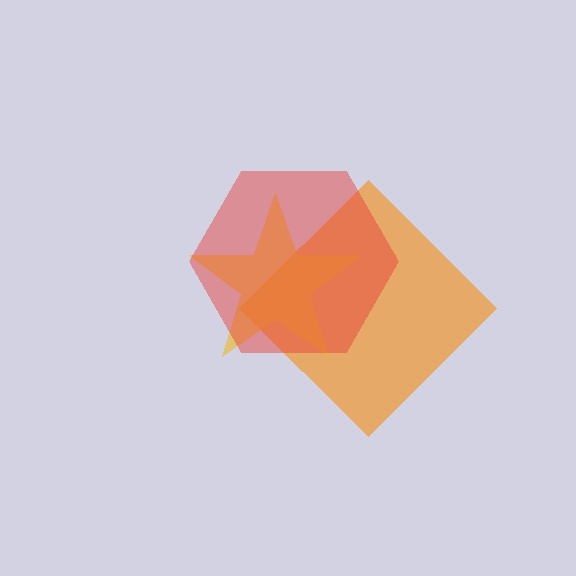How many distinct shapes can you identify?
There are 3 distinct shapes: an orange diamond, a yellow star, a red hexagon.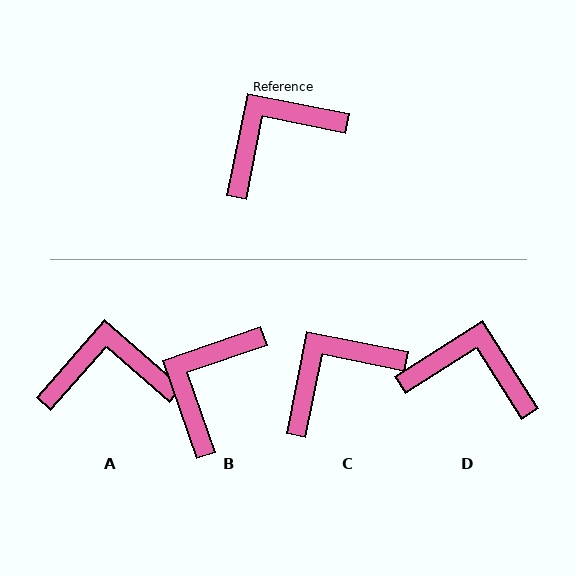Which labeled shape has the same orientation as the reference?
C.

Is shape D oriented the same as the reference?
No, it is off by about 46 degrees.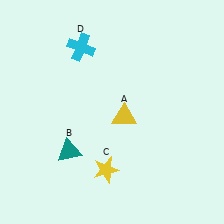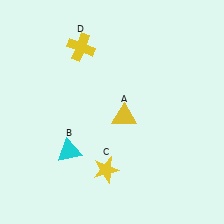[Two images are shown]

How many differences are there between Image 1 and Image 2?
There are 2 differences between the two images.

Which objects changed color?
B changed from teal to cyan. D changed from cyan to yellow.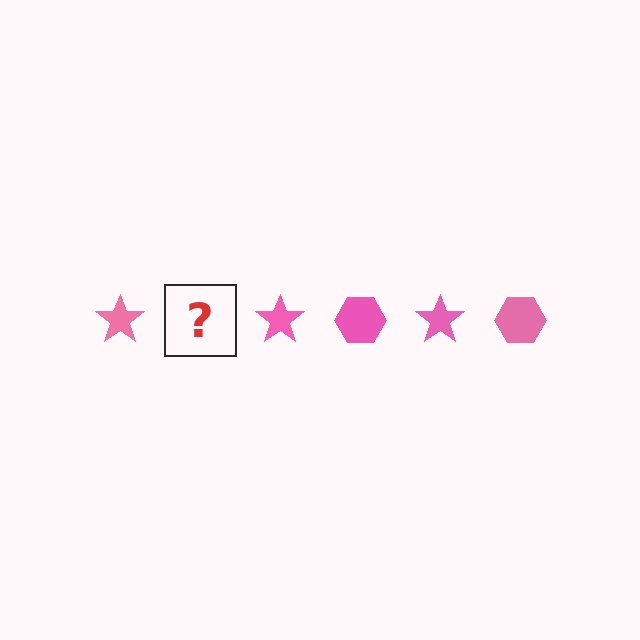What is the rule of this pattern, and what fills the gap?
The rule is that the pattern cycles through star, hexagon shapes in pink. The gap should be filled with a pink hexagon.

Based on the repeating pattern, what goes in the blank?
The blank should be a pink hexagon.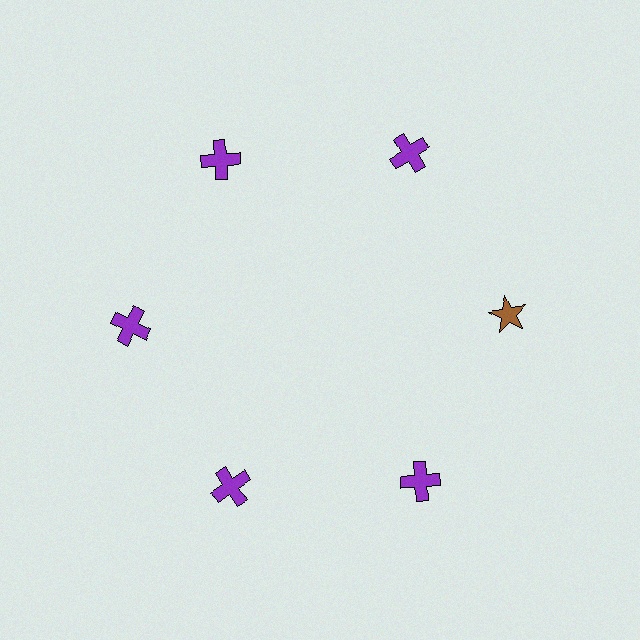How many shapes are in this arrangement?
There are 6 shapes arranged in a ring pattern.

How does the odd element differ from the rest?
It differs in both color (brown instead of purple) and shape (star instead of cross).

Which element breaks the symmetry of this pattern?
The brown star at roughly the 3 o'clock position breaks the symmetry. All other shapes are purple crosses.